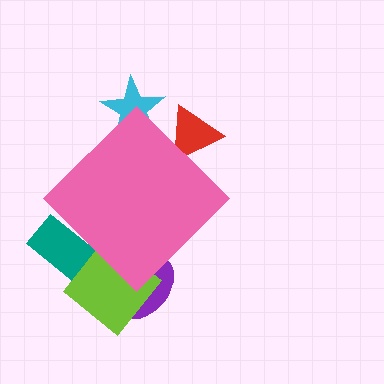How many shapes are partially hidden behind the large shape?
5 shapes are partially hidden.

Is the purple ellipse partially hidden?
Yes, the purple ellipse is partially hidden behind the pink diamond.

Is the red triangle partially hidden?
Yes, the red triangle is partially hidden behind the pink diamond.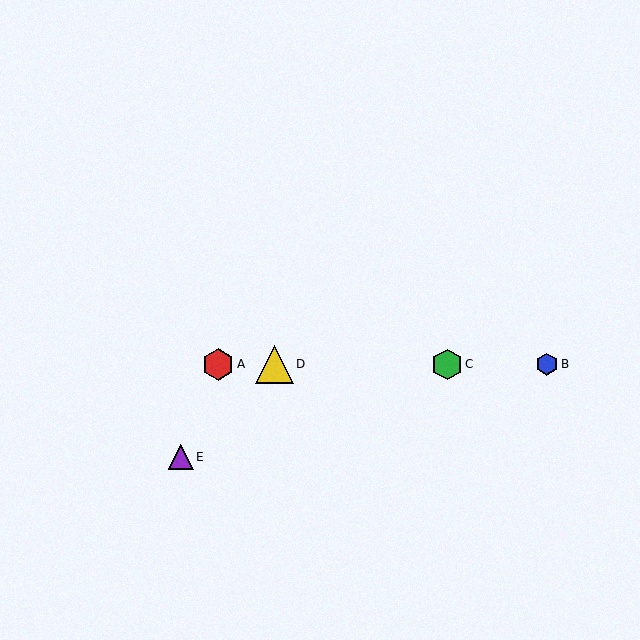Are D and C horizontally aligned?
Yes, both are at y≈364.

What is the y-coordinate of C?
Object C is at y≈364.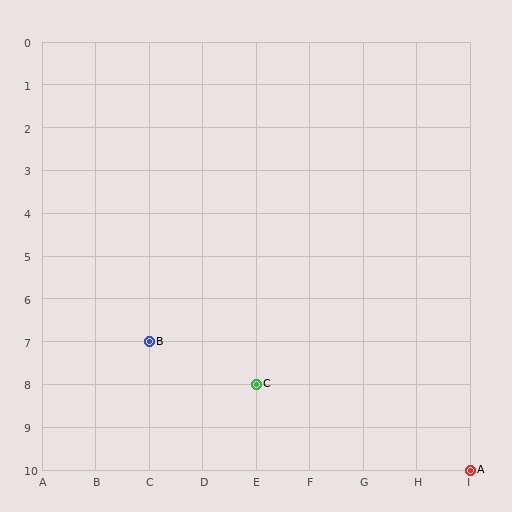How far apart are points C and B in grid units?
Points C and B are 2 columns and 1 row apart (about 2.2 grid units diagonally).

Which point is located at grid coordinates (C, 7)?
Point B is at (C, 7).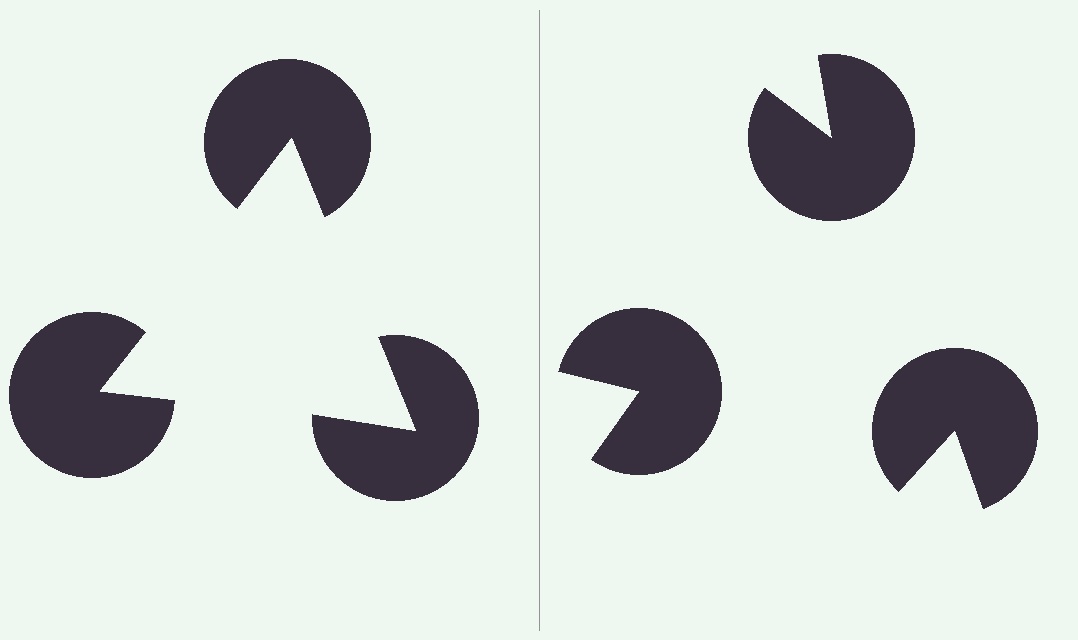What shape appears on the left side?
An illusory triangle.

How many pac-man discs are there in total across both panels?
6 — 3 on each side.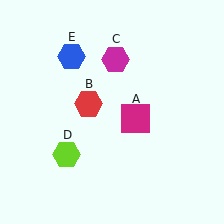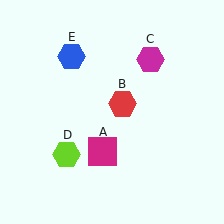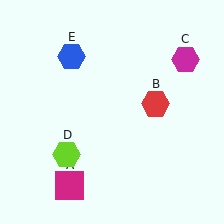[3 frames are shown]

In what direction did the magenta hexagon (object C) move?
The magenta hexagon (object C) moved right.